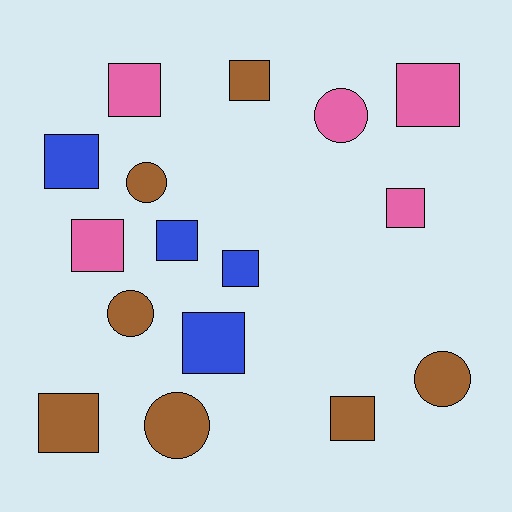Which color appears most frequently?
Brown, with 7 objects.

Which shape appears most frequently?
Square, with 11 objects.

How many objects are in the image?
There are 16 objects.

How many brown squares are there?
There are 3 brown squares.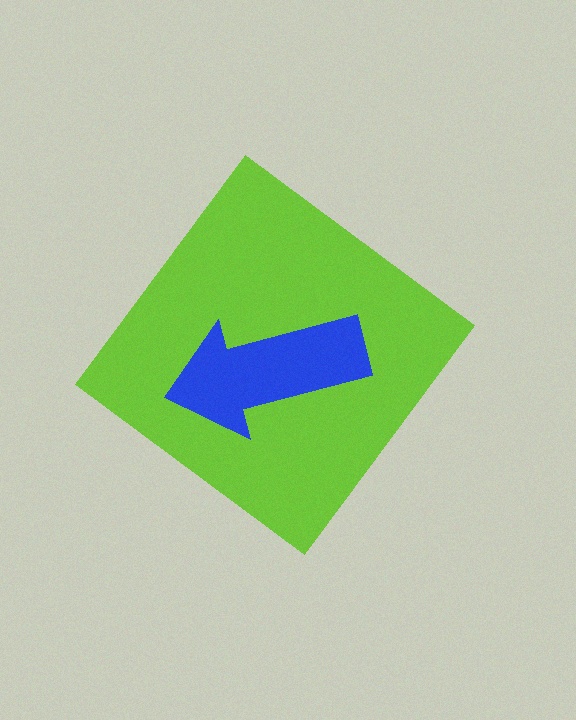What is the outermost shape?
The lime diamond.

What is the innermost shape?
The blue arrow.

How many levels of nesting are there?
2.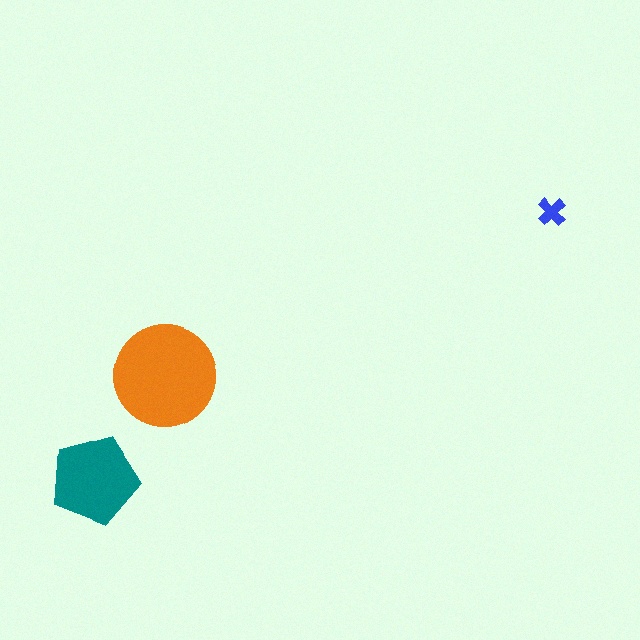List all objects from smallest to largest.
The blue cross, the teal pentagon, the orange circle.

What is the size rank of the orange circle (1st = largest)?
1st.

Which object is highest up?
The blue cross is topmost.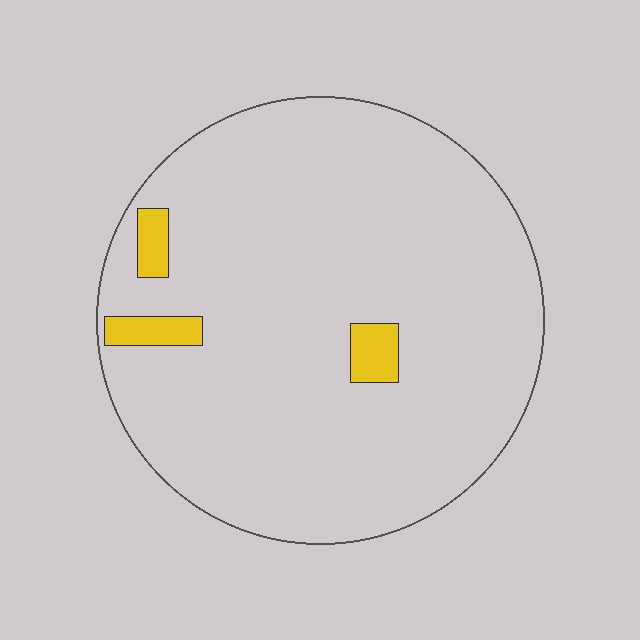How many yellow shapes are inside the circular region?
3.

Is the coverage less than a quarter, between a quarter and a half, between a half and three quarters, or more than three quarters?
Less than a quarter.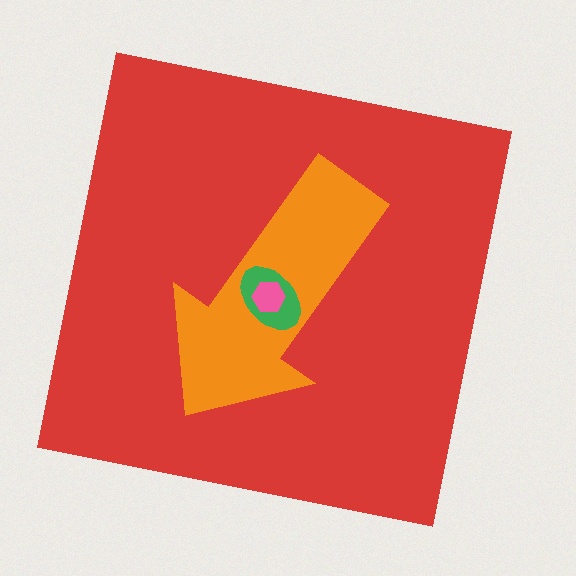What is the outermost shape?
The red square.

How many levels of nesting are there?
4.